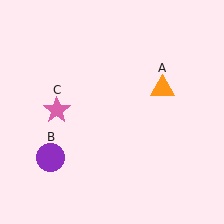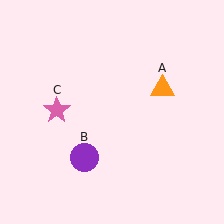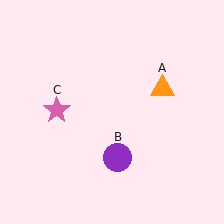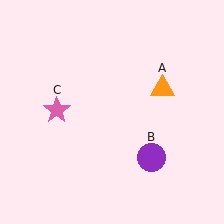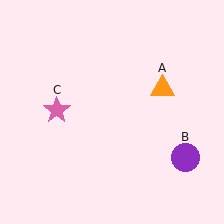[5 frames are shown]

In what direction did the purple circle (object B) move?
The purple circle (object B) moved right.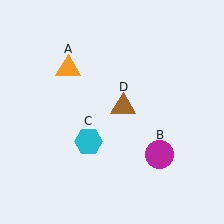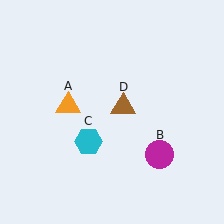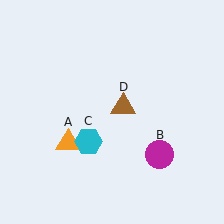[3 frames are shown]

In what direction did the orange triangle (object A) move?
The orange triangle (object A) moved down.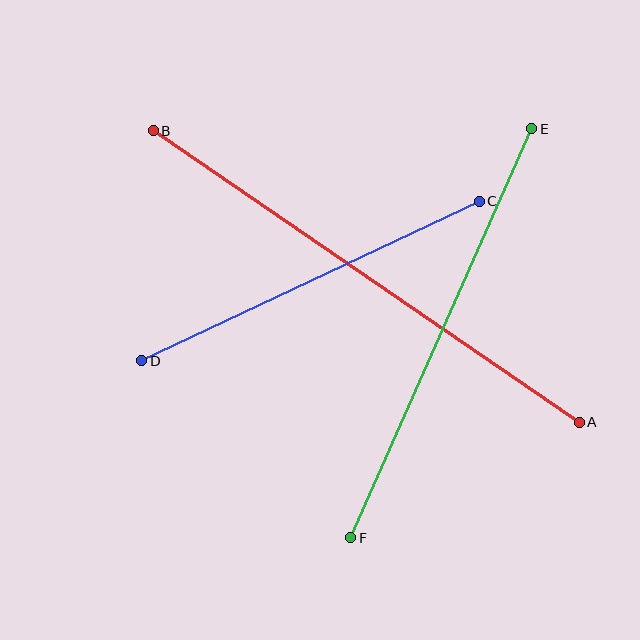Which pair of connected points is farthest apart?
Points A and B are farthest apart.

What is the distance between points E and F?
The distance is approximately 447 pixels.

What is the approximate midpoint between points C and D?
The midpoint is at approximately (310, 281) pixels.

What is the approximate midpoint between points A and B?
The midpoint is at approximately (366, 276) pixels.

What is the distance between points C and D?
The distance is approximately 373 pixels.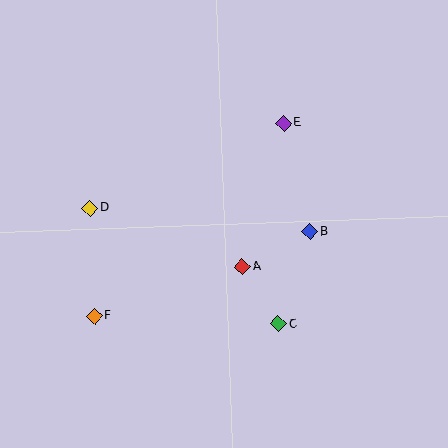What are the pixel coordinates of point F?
Point F is at (94, 316).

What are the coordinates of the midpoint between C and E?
The midpoint between C and E is at (281, 224).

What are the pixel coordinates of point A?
Point A is at (242, 267).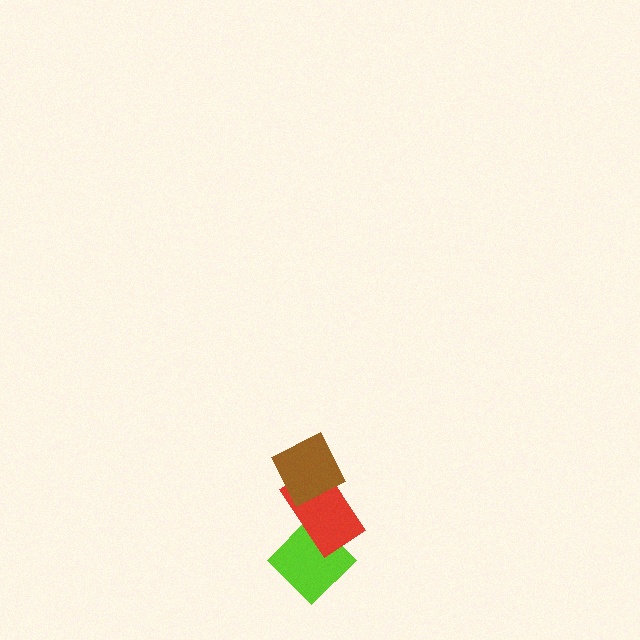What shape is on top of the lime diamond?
The red rectangle is on top of the lime diamond.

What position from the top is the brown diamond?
The brown diamond is 1st from the top.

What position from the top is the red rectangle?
The red rectangle is 2nd from the top.